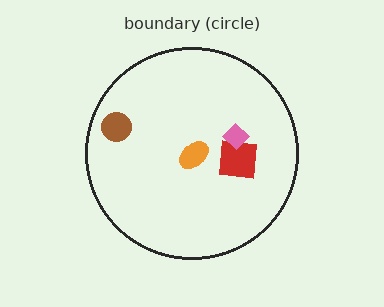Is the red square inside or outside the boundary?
Inside.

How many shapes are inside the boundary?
4 inside, 0 outside.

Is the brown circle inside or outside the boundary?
Inside.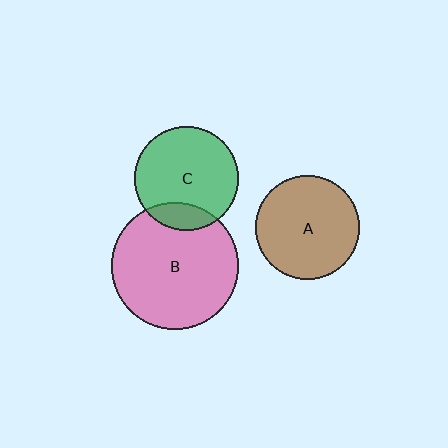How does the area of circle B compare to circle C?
Approximately 1.5 times.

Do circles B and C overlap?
Yes.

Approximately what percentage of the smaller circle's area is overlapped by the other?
Approximately 15%.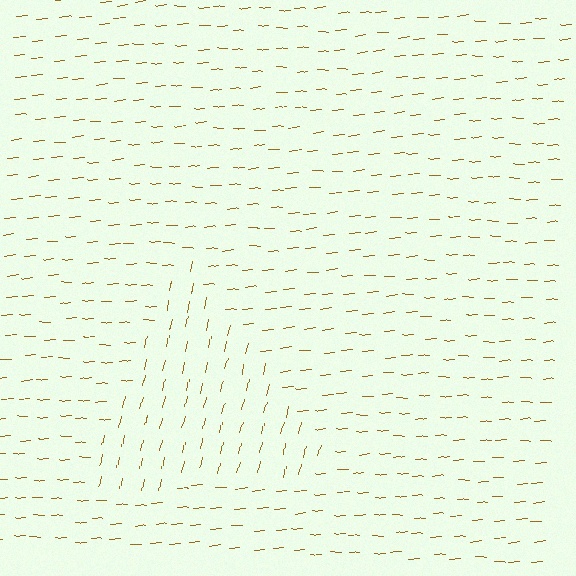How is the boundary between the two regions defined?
The boundary is defined purely by a change in line orientation (approximately 73 degrees difference). All lines are the same color and thickness.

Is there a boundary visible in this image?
Yes, there is a texture boundary formed by a change in line orientation.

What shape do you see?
I see a triangle.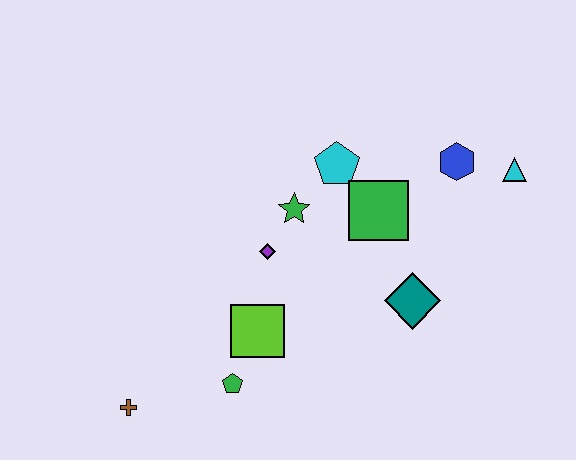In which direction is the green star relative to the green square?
The green star is to the left of the green square.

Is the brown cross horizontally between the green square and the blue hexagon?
No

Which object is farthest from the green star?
The brown cross is farthest from the green star.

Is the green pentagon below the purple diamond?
Yes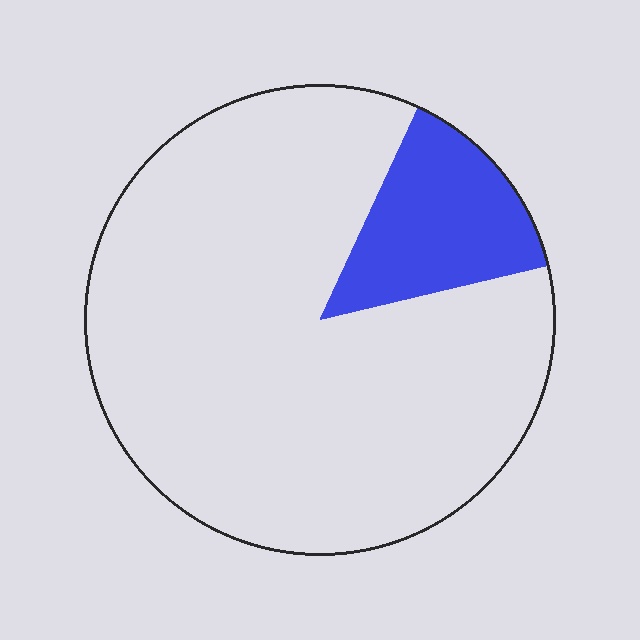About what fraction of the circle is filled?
About one eighth (1/8).